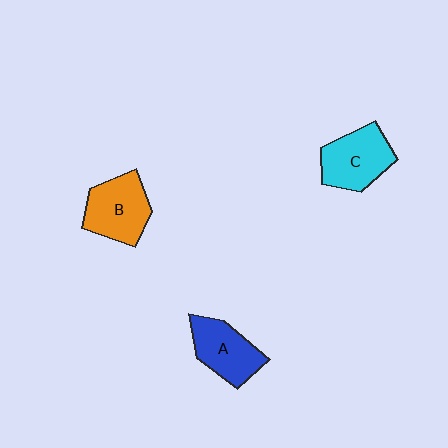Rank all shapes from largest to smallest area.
From largest to smallest: B (orange), C (cyan), A (blue).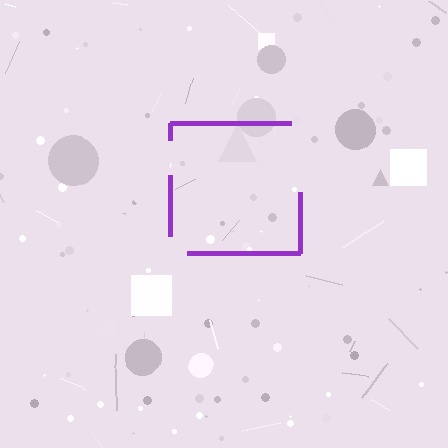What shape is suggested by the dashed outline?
The dashed outline suggests a square.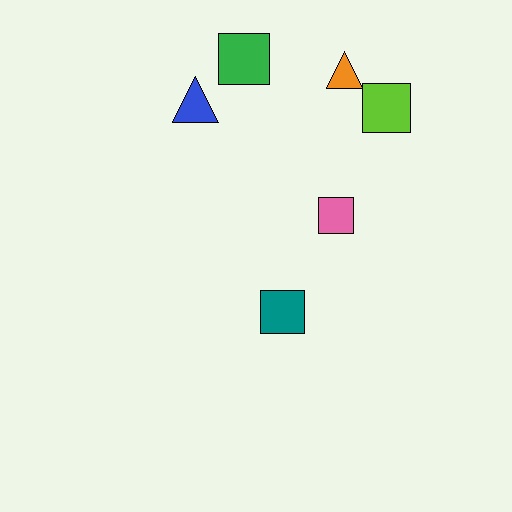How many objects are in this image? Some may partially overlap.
There are 6 objects.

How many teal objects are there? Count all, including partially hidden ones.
There is 1 teal object.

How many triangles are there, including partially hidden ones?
There are 2 triangles.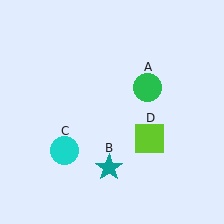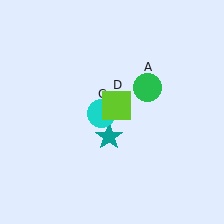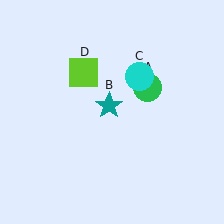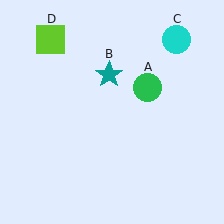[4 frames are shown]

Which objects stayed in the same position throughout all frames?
Green circle (object A) remained stationary.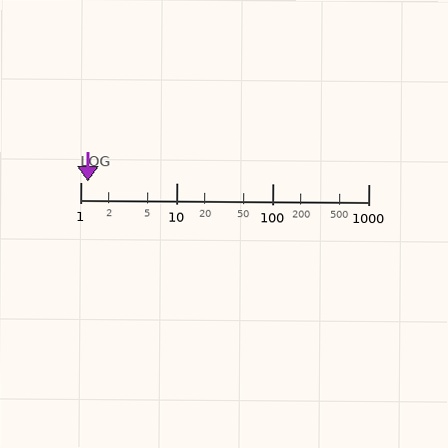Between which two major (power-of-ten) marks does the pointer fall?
The pointer is between 1 and 10.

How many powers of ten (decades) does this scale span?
The scale spans 3 decades, from 1 to 1000.